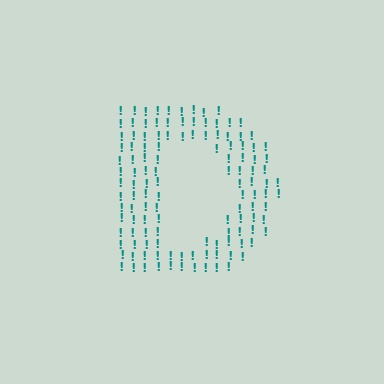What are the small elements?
The small elements are exclamation marks.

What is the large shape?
The large shape is the letter D.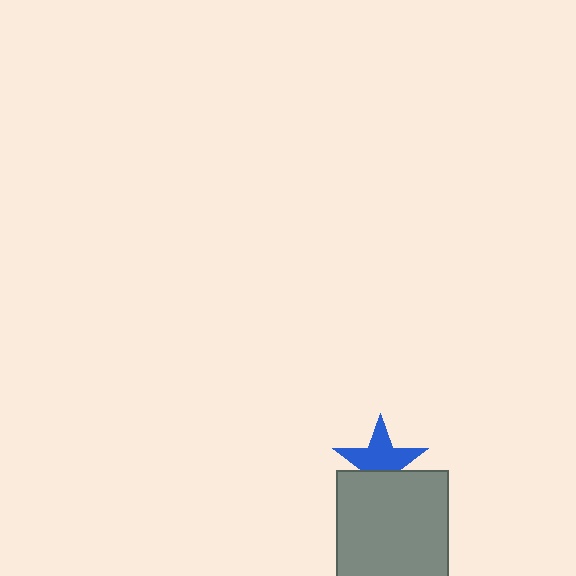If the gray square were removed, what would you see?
You would see the complete blue star.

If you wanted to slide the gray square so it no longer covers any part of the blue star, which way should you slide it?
Slide it down — that is the most direct way to separate the two shapes.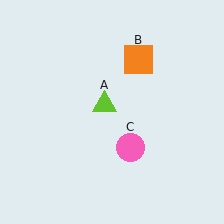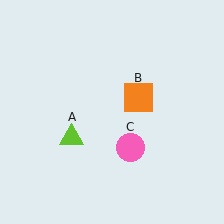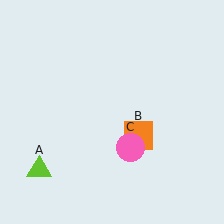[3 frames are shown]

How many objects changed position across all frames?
2 objects changed position: lime triangle (object A), orange square (object B).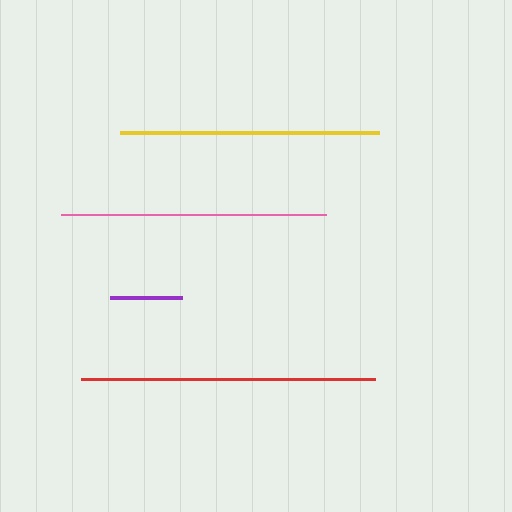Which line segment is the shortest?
The purple line is the shortest at approximately 72 pixels.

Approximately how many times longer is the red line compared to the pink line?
The red line is approximately 1.1 times the length of the pink line.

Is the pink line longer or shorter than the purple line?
The pink line is longer than the purple line.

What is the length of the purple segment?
The purple segment is approximately 72 pixels long.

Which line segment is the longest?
The red line is the longest at approximately 295 pixels.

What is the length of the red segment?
The red segment is approximately 295 pixels long.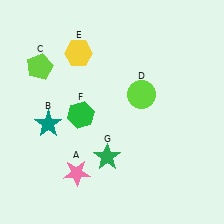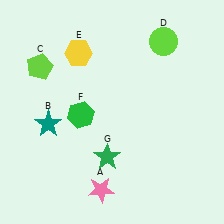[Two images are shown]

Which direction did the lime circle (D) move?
The lime circle (D) moved up.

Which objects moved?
The objects that moved are: the pink star (A), the lime circle (D).